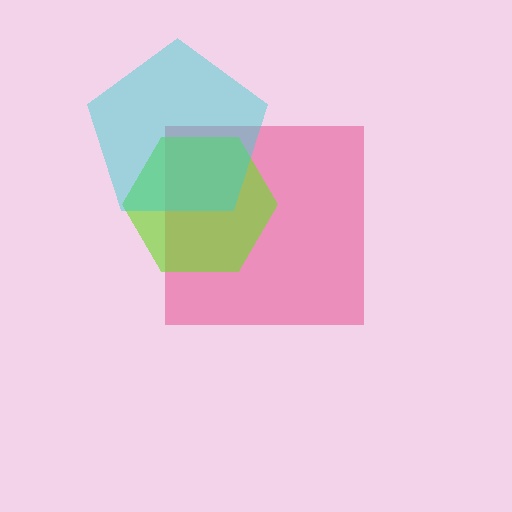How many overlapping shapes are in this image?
There are 3 overlapping shapes in the image.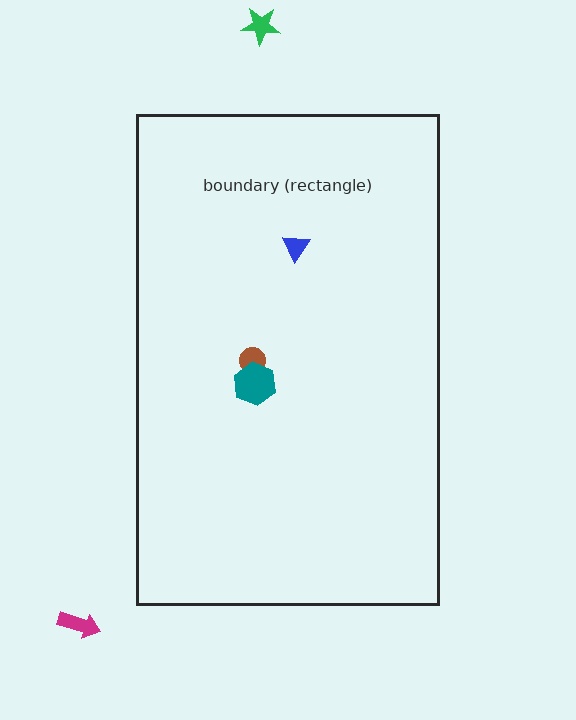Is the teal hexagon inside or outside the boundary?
Inside.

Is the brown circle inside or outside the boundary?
Inside.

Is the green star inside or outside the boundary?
Outside.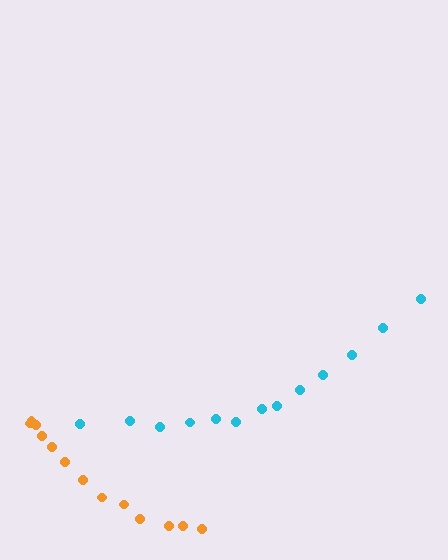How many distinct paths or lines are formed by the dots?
There are 2 distinct paths.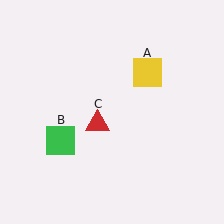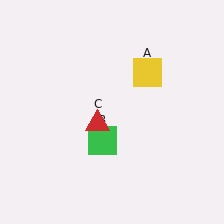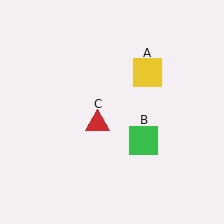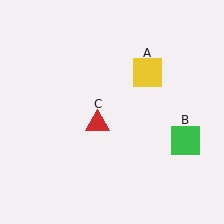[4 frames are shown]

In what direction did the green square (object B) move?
The green square (object B) moved right.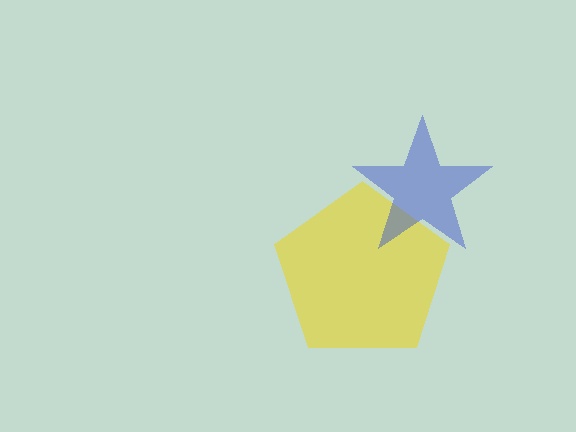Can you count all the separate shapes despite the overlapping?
Yes, there are 2 separate shapes.